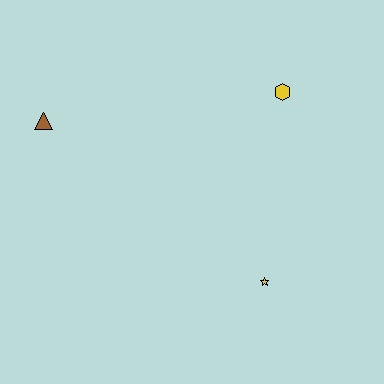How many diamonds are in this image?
There are no diamonds.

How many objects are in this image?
There are 3 objects.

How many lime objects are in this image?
There are no lime objects.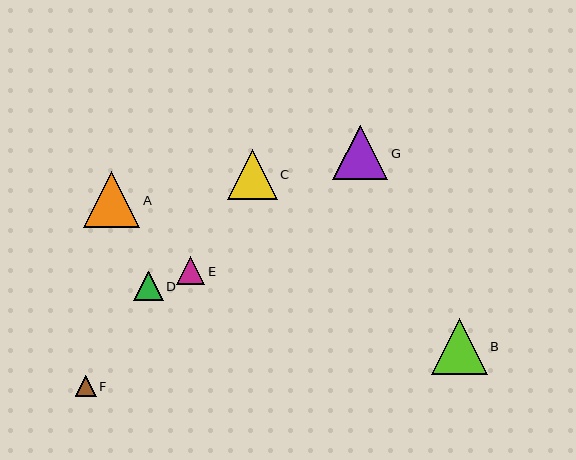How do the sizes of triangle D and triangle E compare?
Triangle D and triangle E are approximately the same size.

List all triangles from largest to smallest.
From largest to smallest: A, B, G, C, D, E, F.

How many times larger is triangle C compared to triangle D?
Triangle C is approximately 1.7 times the size of triangle D.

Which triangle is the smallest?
Triangle F is the smallest with a size of approximately 21 pixels.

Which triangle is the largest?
Triangle A is the largest with a size of approximately 56 pixels.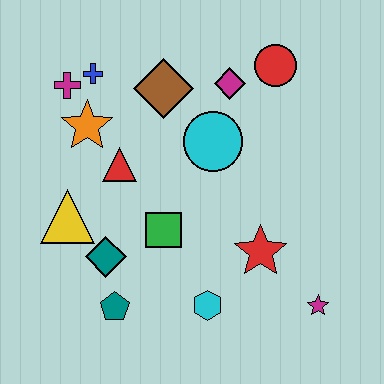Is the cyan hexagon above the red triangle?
No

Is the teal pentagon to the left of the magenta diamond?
Yes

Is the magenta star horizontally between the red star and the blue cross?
No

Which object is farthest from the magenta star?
The magenta cross is farthest from the magenta star.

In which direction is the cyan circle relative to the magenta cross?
The cyan circle is to the right of the magenta cross.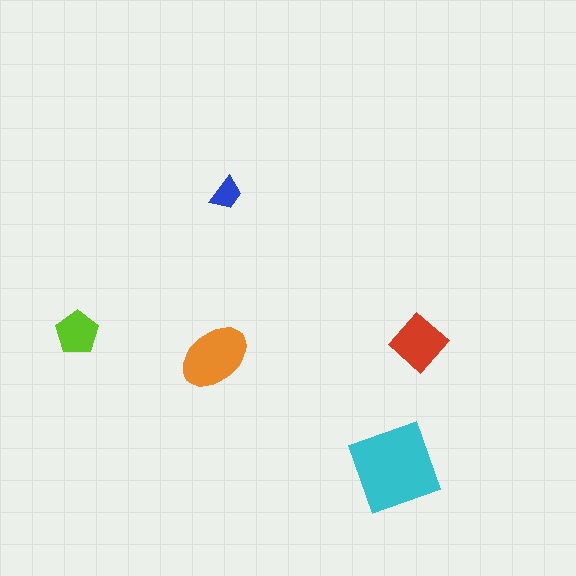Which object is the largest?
The cyan diamond.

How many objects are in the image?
There are 5 objects in the image.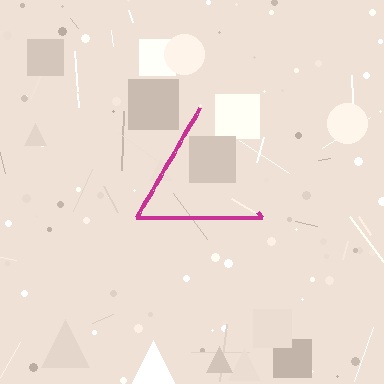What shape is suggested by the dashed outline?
The dashed outline suggests a triangle.